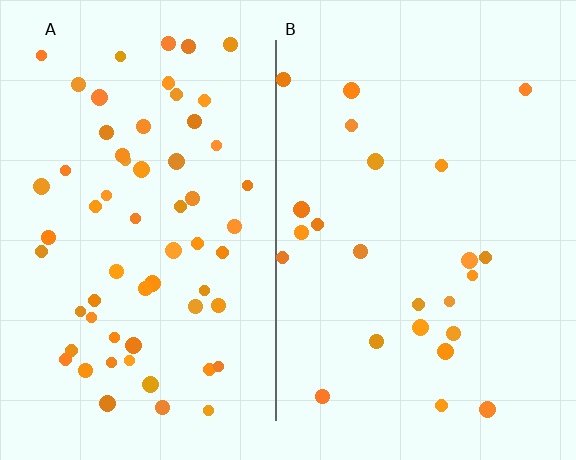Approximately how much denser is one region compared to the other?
Approximately 2.7× — region A over region B.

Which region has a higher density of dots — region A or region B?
A (the left).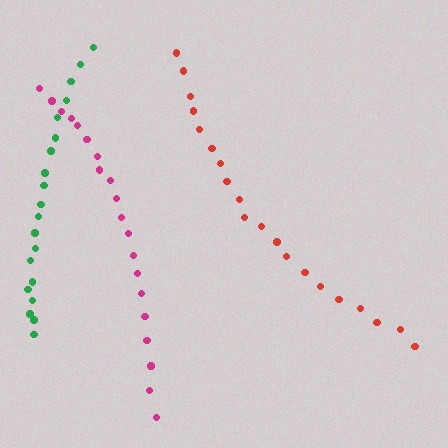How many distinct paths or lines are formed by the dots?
There are 3 distinct paths.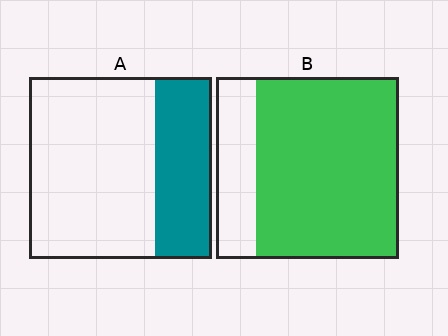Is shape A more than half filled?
No.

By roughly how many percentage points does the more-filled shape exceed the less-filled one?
By roughly 45 percentage points (B over A).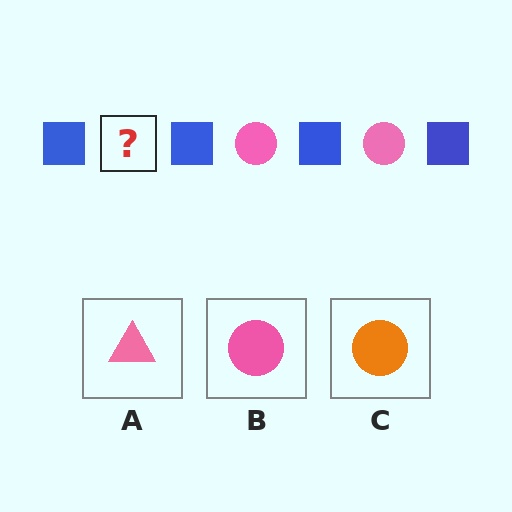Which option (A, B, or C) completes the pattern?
B.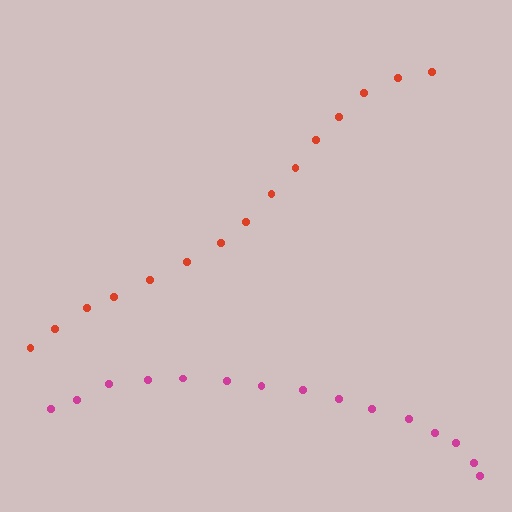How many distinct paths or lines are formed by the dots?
There are 2 distinct paths.